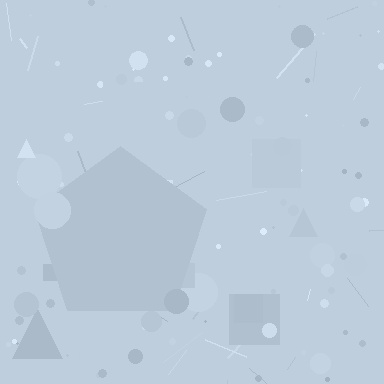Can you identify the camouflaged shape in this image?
The camouflaged shape is a pentagon.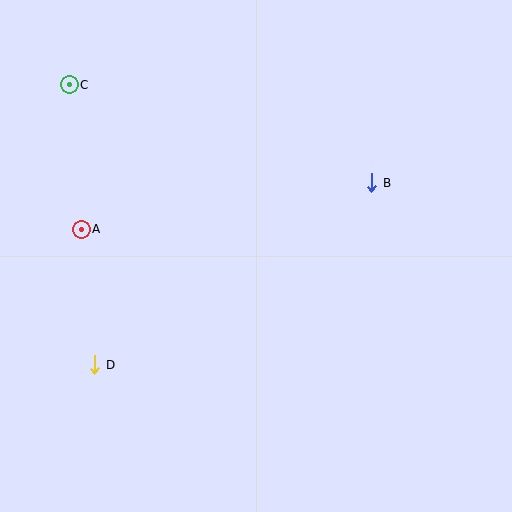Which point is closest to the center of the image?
Point B at (372, 183) is closest to the center.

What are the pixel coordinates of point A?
Point A is at (81, 229).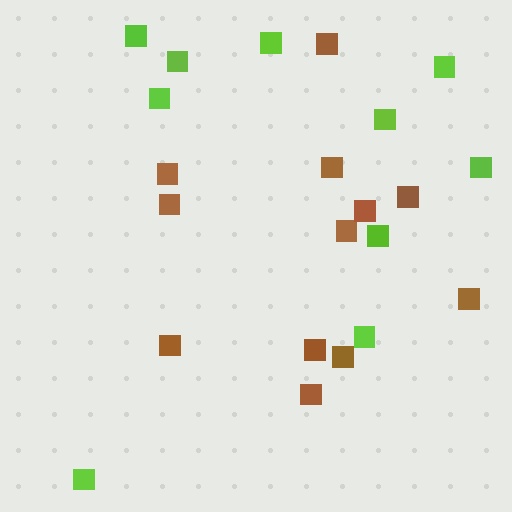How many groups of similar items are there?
There are 2 groups: one group of lime squares (10) and one group of brown squares (12).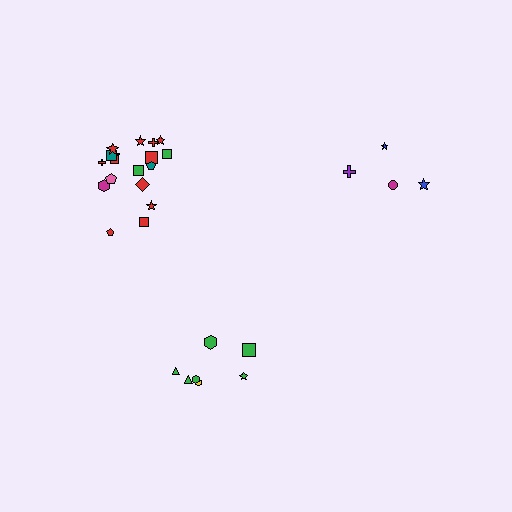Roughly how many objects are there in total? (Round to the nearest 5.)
Roughly 30 objects in total.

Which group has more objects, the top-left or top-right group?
The top-left group.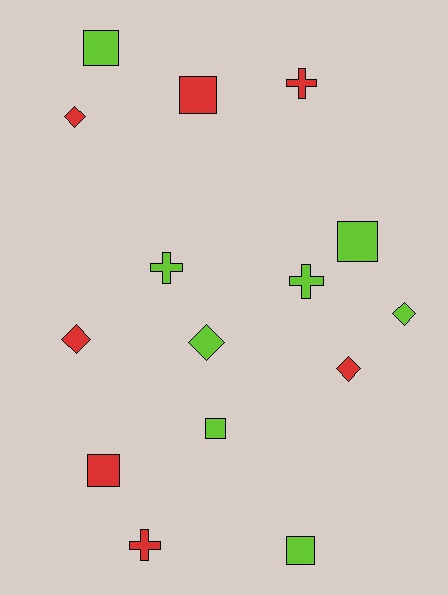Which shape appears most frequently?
Square, with 6 objects.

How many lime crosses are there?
There are 2 lime crosses.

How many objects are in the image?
There are 15 objects.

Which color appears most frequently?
Lime, with 8 objects.